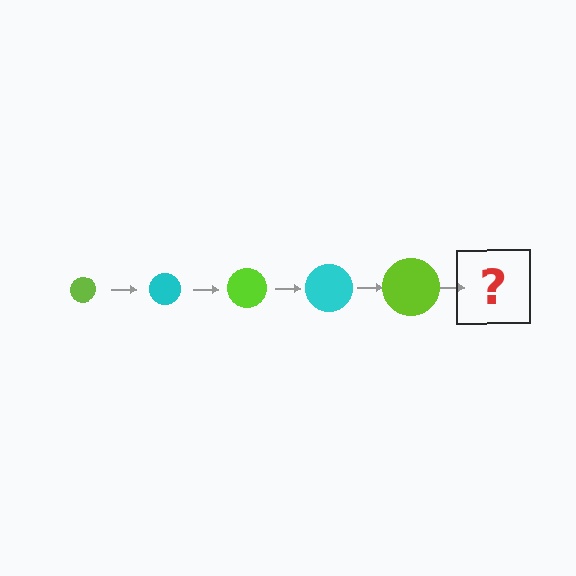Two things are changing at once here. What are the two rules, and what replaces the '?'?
The two rules are that the circle grows larger each step and the color cycles through lime and cyan. The '?' should be a cyan circle, larger than the previous one.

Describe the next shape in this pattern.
It should be a cyan circle, larger than the previous one.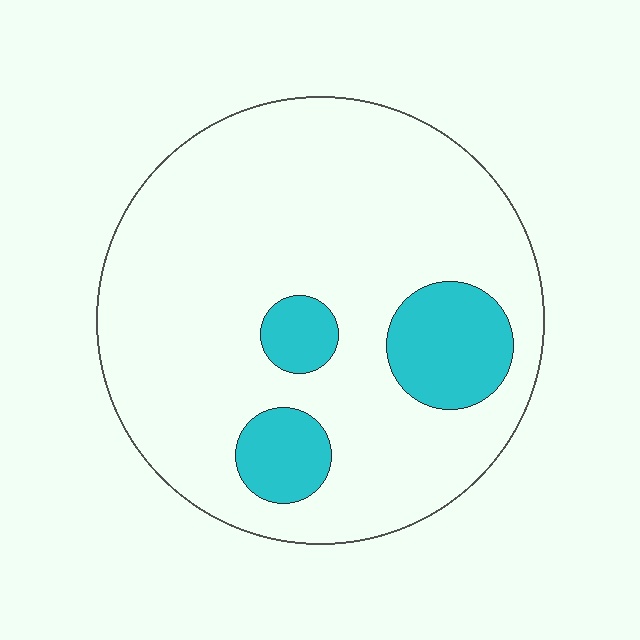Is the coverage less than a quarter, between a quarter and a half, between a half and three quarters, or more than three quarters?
Less than a quarter.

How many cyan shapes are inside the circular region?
3.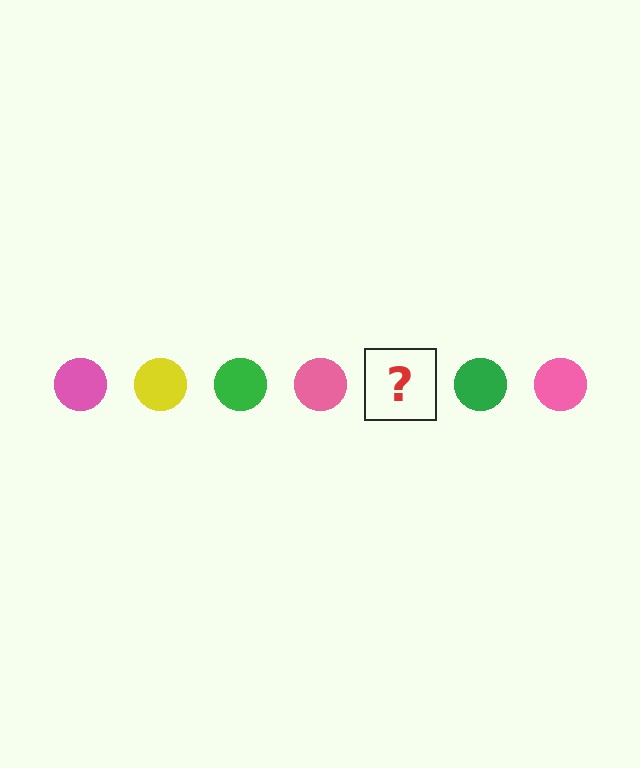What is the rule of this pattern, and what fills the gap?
The rule is that the pattern cycles through pink, yellow, green circles. The gap should be filled with a yellow circle.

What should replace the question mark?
The question mark should be replaced with a yellow circle.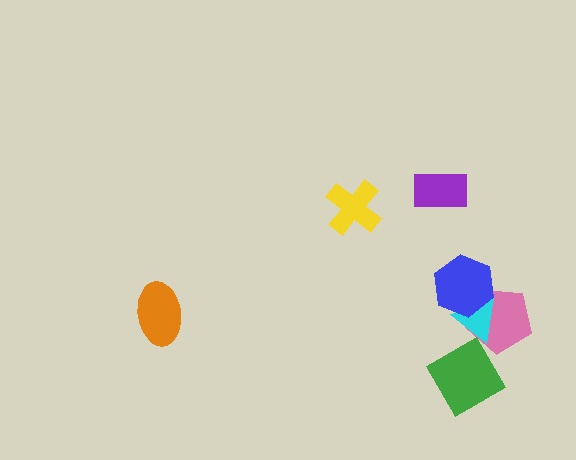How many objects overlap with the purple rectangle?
0 objects overlap with the purple rectangle.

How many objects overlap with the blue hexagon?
2 objects overlap with the blue hexagon.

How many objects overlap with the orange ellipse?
0 objects overlap with the orange ellipse.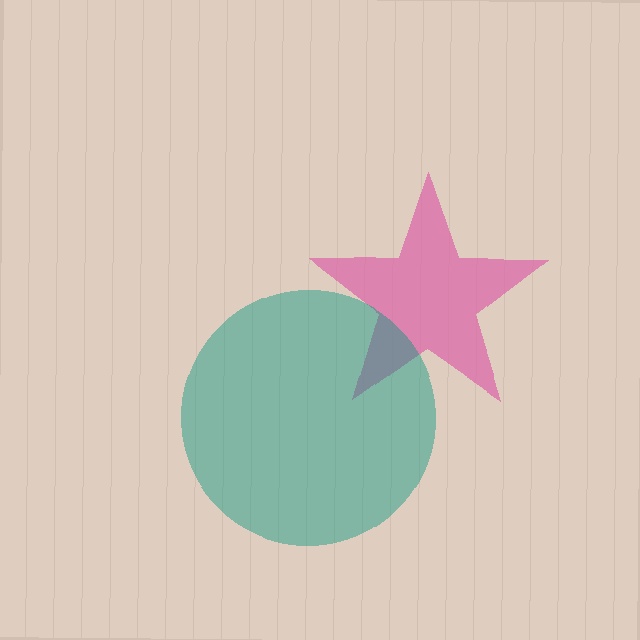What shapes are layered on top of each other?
The layered shapes are: a pink star, a teal circle.